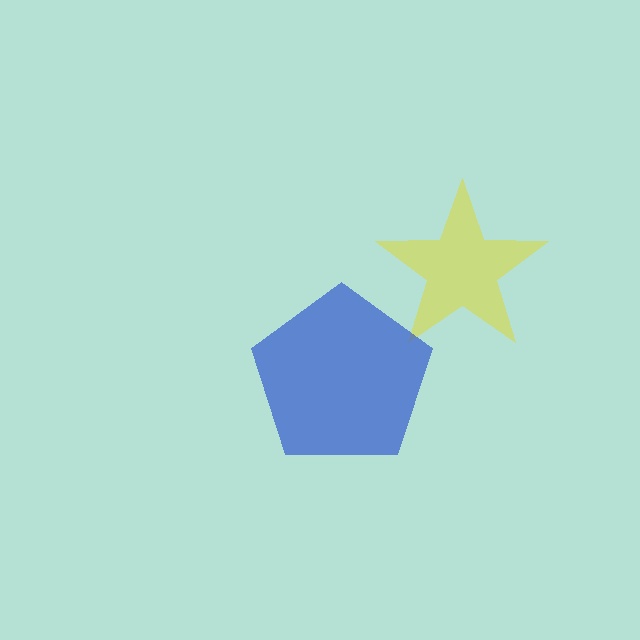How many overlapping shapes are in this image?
There are 2 overlapping shapes in the image.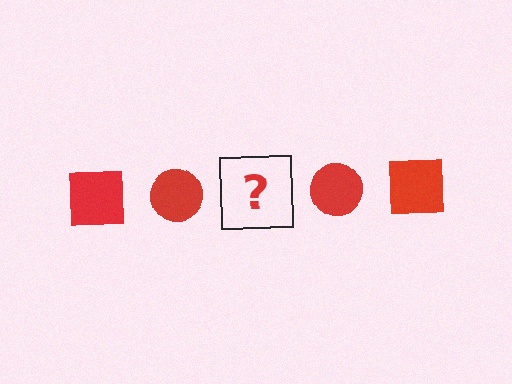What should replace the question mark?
The question mark should be replaced with a red square.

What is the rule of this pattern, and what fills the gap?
The rule is that the pattern cycles through square, circle shapes in red. The gap should be filled with a red square.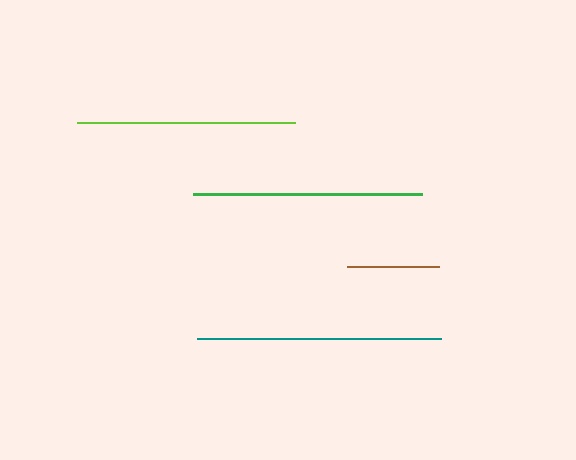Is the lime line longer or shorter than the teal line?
The teal line is longer than the lime line.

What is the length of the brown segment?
The brown segment is approximately 92 pixels long.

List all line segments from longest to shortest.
From longest to shortest: teal, green, lime, brown.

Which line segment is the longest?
The teal line is the longest at approximately 244 pixels.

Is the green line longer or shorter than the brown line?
The green line is longer than the brown line.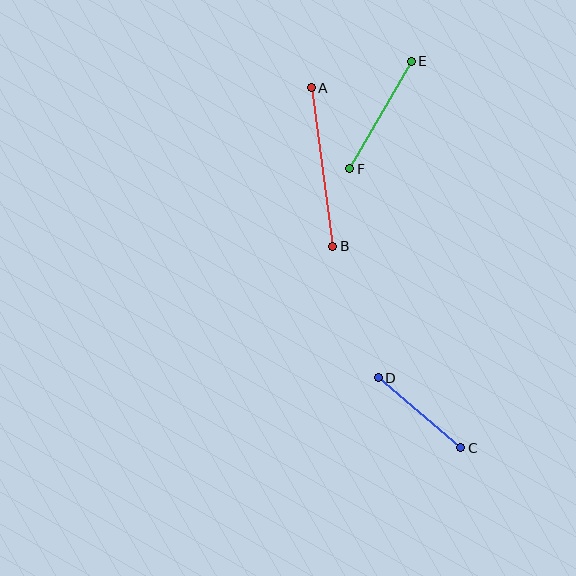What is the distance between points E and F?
The distance is approximately 124 pixels.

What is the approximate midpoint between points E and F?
The midpoint is at approximately (380, 115) pixels.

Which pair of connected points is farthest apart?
Points A and B are farthest apart.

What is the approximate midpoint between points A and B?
The midpoint is at approximately (322, 167) pixels.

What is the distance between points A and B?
The distance is approximately 160 pixels.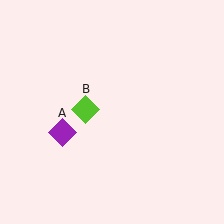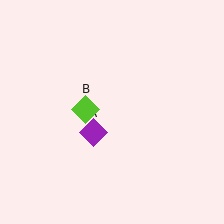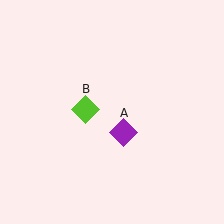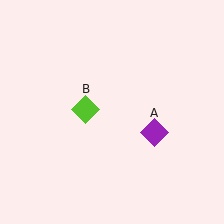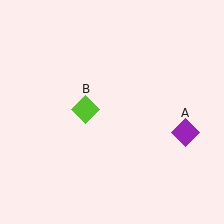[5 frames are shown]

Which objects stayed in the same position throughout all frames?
Lime diamond (object B) remained stationary.